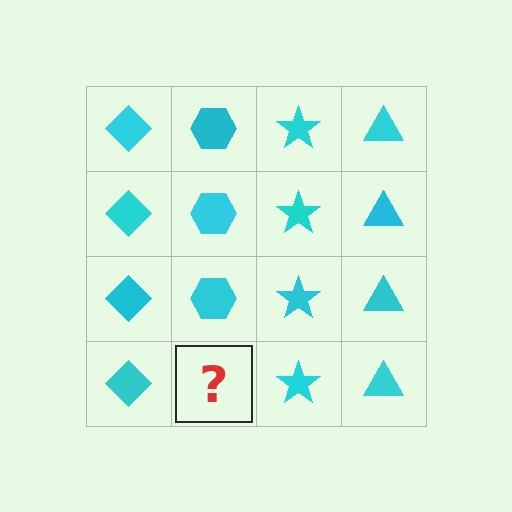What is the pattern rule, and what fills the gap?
The rule is that each column has a consistent shape. The gap should be filled with a cyan hexagon.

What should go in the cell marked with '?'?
The missing cell should contain a cyan hexagon.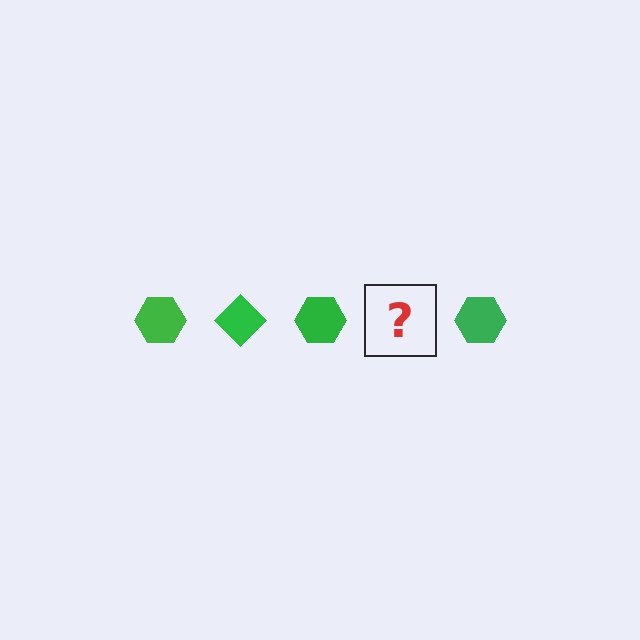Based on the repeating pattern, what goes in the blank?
The blank should be a green diamond.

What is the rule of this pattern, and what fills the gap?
The rule is that the pattern cycles through hexagon, diamond shapes in green. The gap should be filled with a green diamond.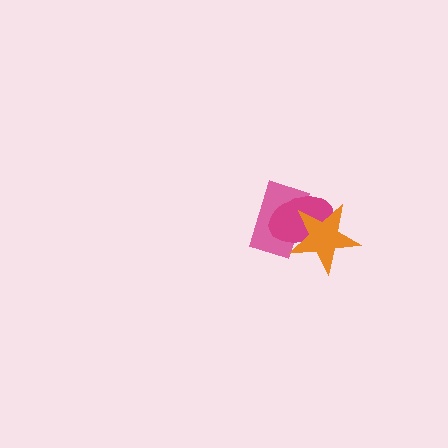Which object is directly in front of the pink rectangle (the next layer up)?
The magenta ellipse is directly in front of the pink rectangle.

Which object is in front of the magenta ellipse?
The orange star is in front of the magenta ellipse.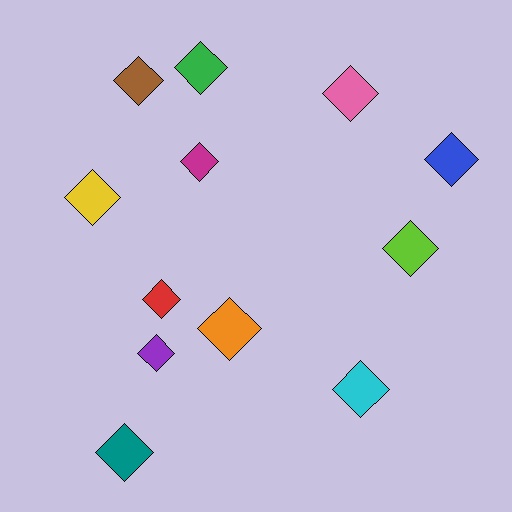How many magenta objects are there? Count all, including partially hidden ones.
There is 1 magenta object.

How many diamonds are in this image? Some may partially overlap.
There are 12 diamonds.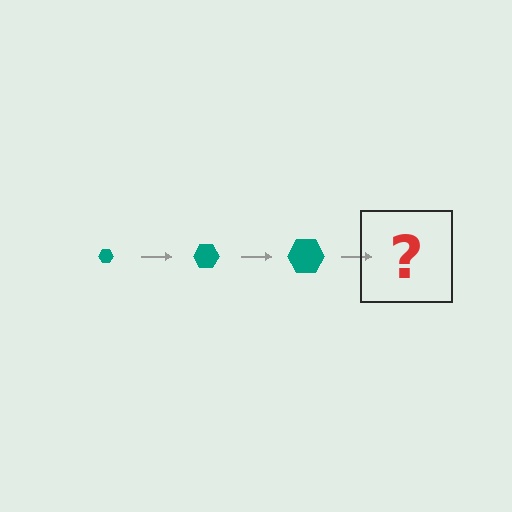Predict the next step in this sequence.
The next step is a teal hexagon, larger than the previous one.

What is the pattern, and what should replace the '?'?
The pattern is that the hexagon gets progressively larger each step. The '?' should be a teal hexagon, larger than the previous one.